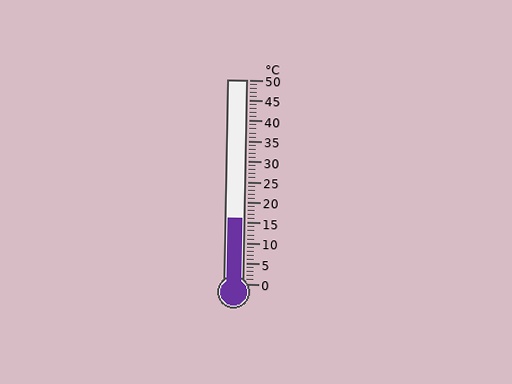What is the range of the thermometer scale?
The thermometer scale ranges from 0°C to 50°C.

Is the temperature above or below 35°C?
The temperature is below 35°C.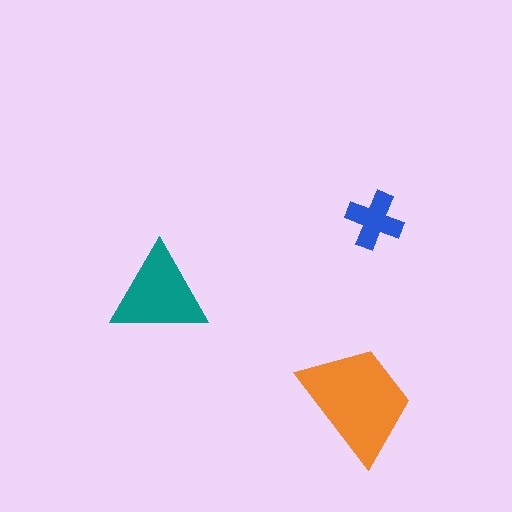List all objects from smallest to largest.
The blue cross, the teal triangle, the orange trapezoid.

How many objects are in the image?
There are 3 objects in the image.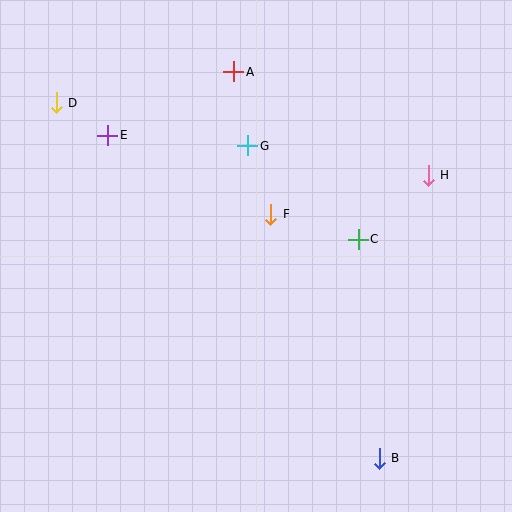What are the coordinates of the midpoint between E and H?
The midpoint between E and H is at (268, 155).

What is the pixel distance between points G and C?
The distance between G and C is 145 pixels.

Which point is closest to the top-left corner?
Point D is closest to the top-left corner.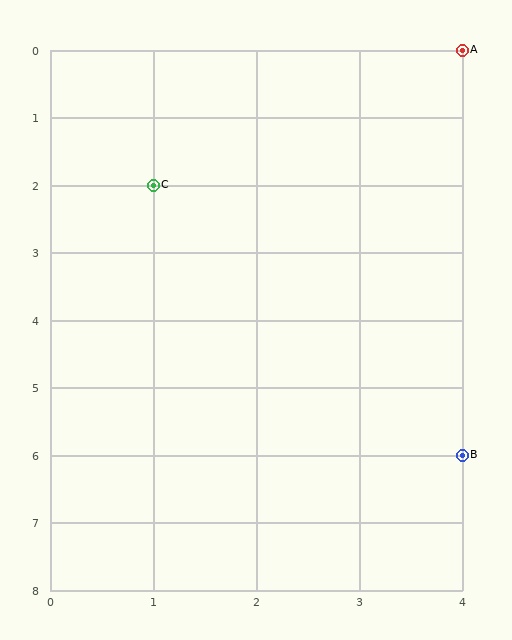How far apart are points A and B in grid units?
Points A and B are 6 rows apart.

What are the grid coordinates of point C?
Point C is at grid coordinates (1, 2).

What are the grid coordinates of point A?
Point A is at grid coordinates (4, 0).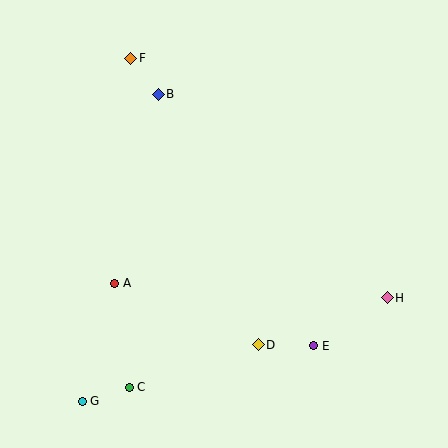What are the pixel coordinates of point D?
Point D is at (258, 345).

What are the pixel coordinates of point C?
Point C is at (129, 387).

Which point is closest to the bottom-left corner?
Point G is closest to the bottom-left corner.